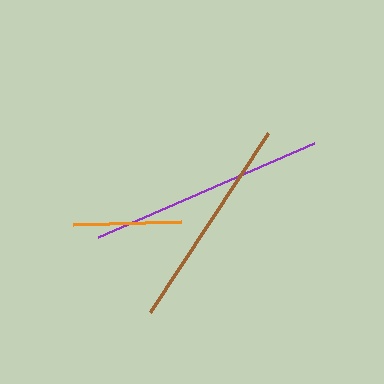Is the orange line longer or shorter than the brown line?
The brown line is longer than the orange line.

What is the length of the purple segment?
The purple segment is approximately 235 pixels long.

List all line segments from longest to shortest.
From longest to shortest: purple, brown, orange.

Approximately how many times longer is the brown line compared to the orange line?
The brown line is approximately 2.0 times the length of the orange line.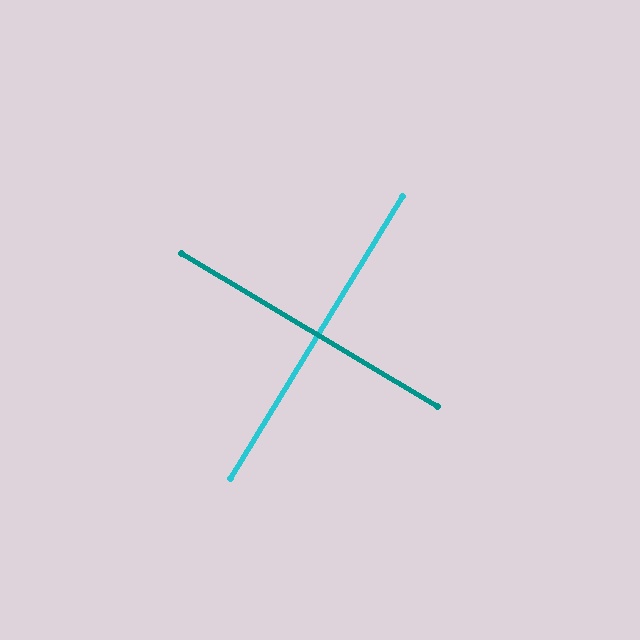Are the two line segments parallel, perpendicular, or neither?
Perpendicular — they meet at approximately 89°.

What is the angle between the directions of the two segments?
Approximately 89 degrees.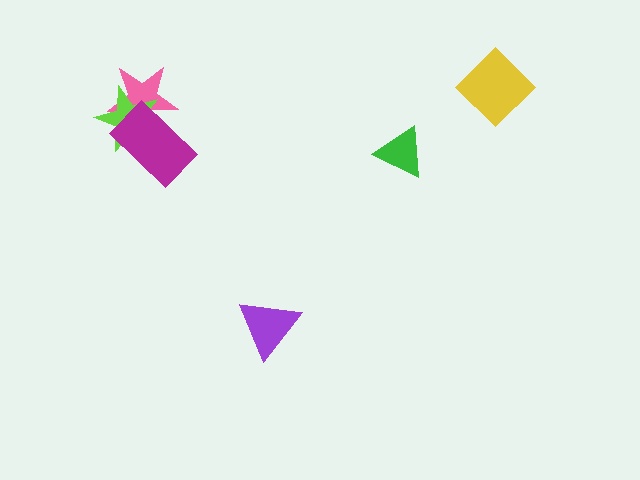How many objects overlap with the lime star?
2 objects overlap with the lime star.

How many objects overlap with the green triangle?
0 objects overlap with the green triangle.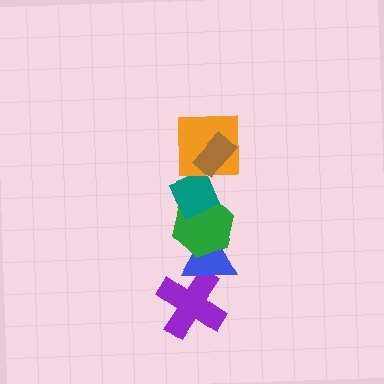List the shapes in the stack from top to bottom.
From top to bottom: the brown rectangle, the orange square, the teal diamond, the green hexagon, the blue triangle, the purple cross.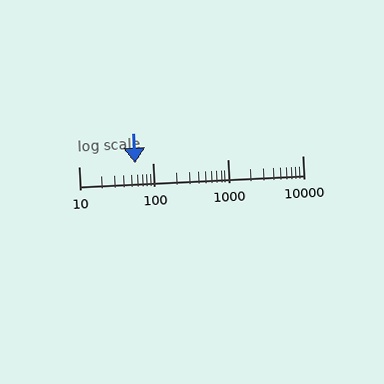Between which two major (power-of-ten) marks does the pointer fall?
The pointer is between 10 and 100.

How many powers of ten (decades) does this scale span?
The scale spans 3 decades, from 10 to 10000.